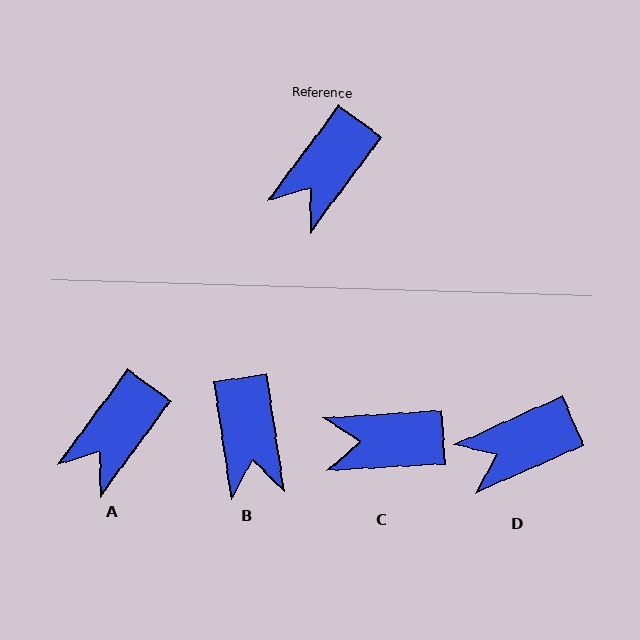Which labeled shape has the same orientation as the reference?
A.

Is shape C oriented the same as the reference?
No, it is off by about 50 degrees.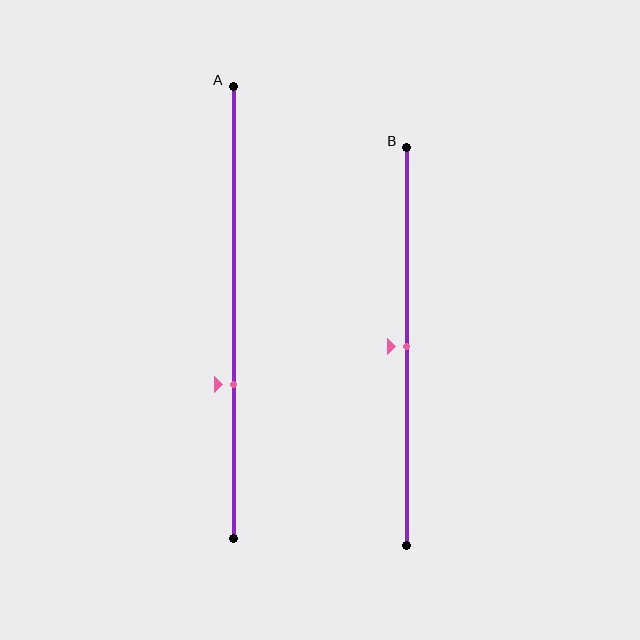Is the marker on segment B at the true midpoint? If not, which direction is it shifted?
Yes, the marker on segment B is at the true midpoint.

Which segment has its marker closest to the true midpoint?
Segment B has its marker closest to the true midpoint.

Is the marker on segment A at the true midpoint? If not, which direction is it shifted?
No, the marker on segment A is shifted downward by about 16% of the segment length.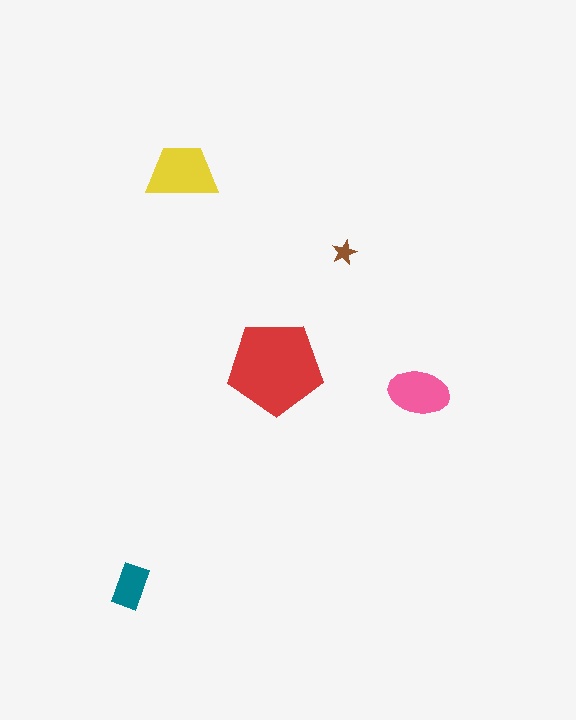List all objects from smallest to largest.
The brown star, the teal rectangle, the pink ellipse, the yellow trapezoid, the red pentagon.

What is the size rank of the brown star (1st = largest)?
5th.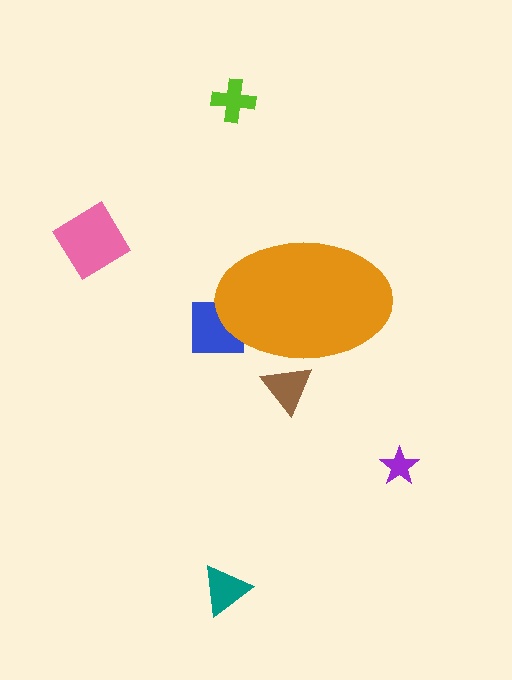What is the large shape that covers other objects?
An orange ellipse.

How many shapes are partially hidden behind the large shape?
2 shapes are partially hidden.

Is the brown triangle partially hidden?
Yes, the brown triangle is partially hidden behind the orange ellipse.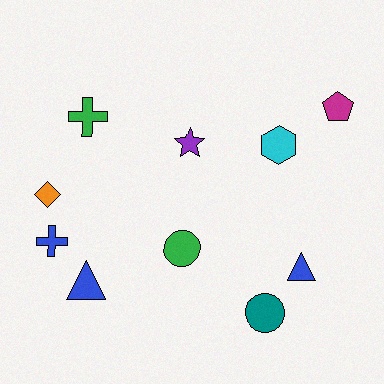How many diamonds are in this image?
There is 1 diamond.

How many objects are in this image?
There are 10 objects.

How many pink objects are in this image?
There are no pink objects.